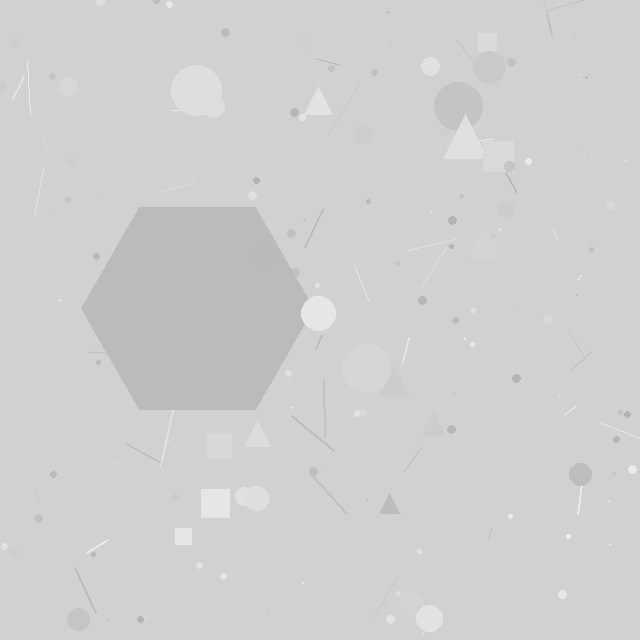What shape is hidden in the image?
A hexagon is hidden in the image.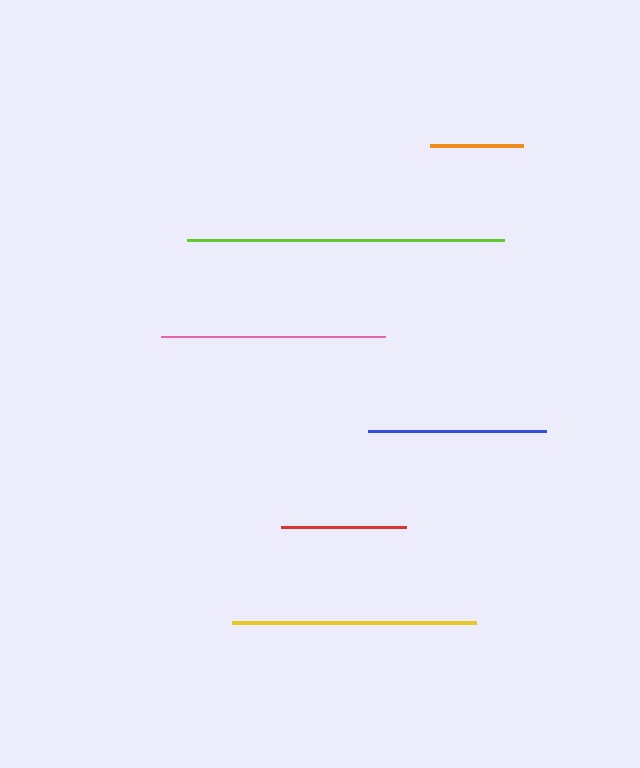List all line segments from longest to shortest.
From longest to shortest: lime, yellow, pink, blue, red, orange.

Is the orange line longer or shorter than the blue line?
The blue line is longer than the orange line.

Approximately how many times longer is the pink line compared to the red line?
The pink line is approximately 1.8 times the length of the red line.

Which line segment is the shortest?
The orange line is the shortest at approximately 94 pixels.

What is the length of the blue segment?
The blue segment is approximately 178 pixels long.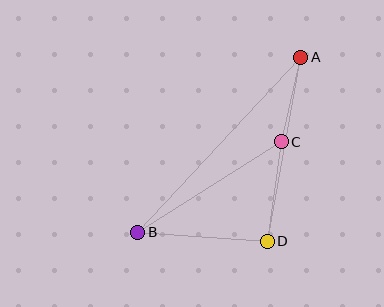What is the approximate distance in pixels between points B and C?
The distance between B and C is approximately 170 pixels.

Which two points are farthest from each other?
Points A and B are farthest from each other.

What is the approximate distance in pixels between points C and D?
The distance between C and D is approximately 101 pixels.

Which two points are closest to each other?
Points A and C are closest to each other.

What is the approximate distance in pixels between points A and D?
The distance between A and D is approximately 187 pixels.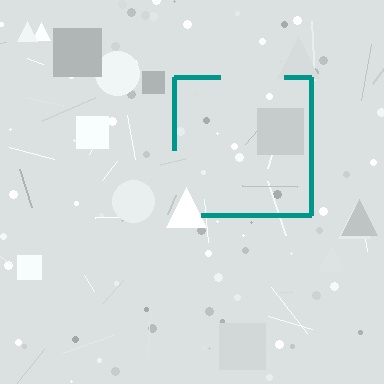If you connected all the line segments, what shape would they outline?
They would outline a square.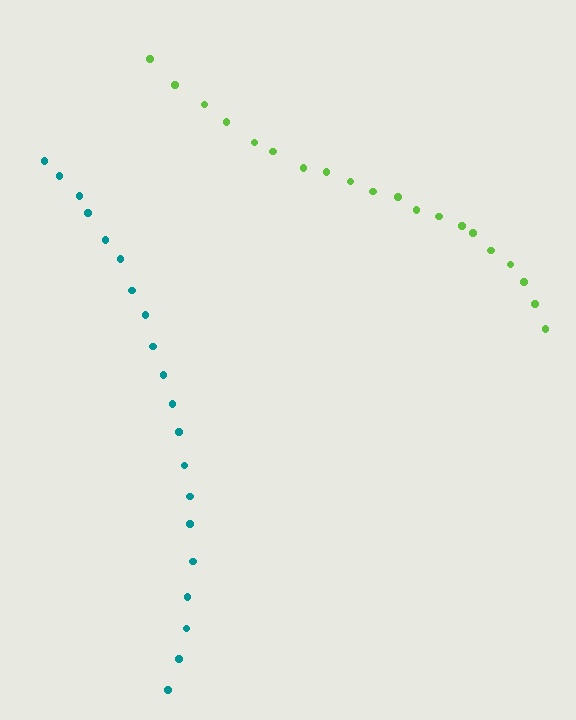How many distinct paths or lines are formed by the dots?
There are 2 distinct paths.